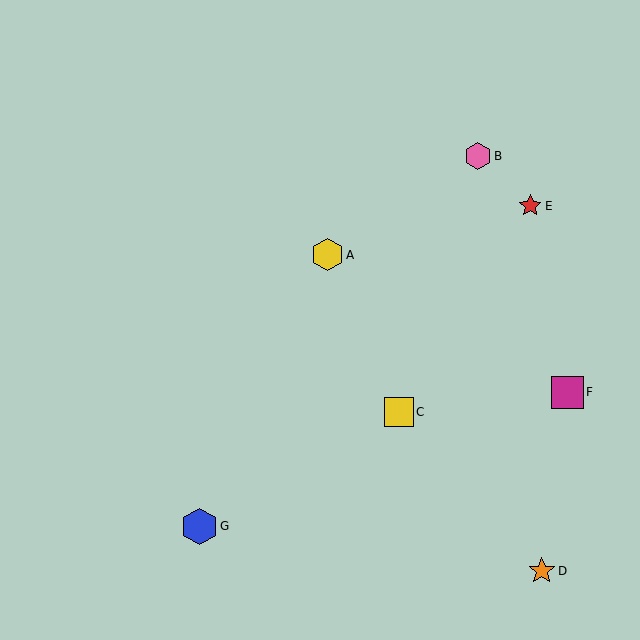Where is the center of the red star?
The center of the red star is at (530, 206).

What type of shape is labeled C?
Shape C is a yellow square.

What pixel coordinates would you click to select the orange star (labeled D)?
Click at (542, 571) to select the orange star D.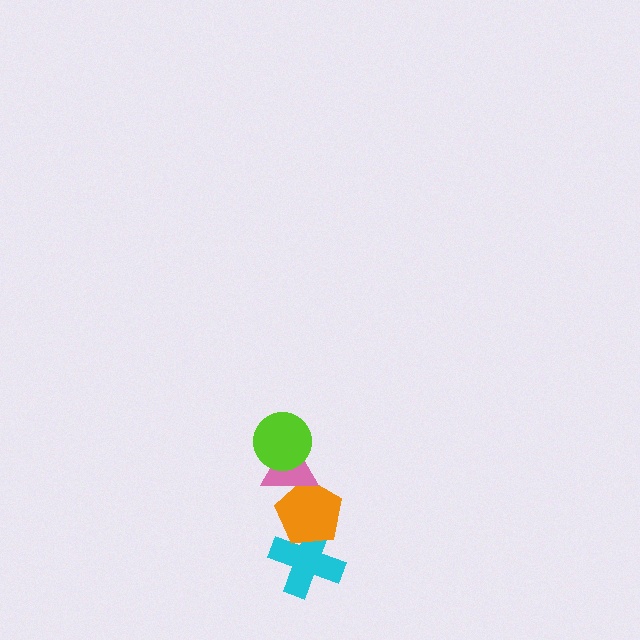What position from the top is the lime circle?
The lime circle is 1st from the top.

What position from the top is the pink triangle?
The pink triangle is 2nd from the top.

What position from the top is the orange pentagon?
The orange pentagon is 3rd from the top.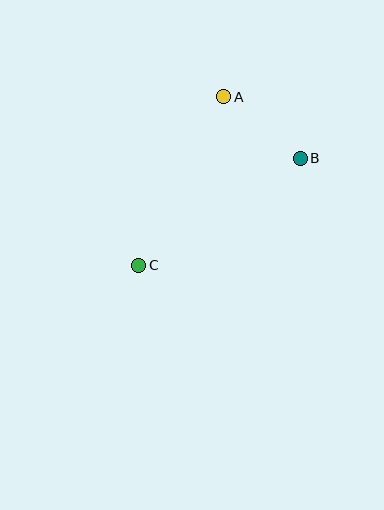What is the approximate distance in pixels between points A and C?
The distance between A and C is approximately 189 pixels.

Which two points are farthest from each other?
Points B and C are farthest from each other.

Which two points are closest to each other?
Points A and B are closest to each other.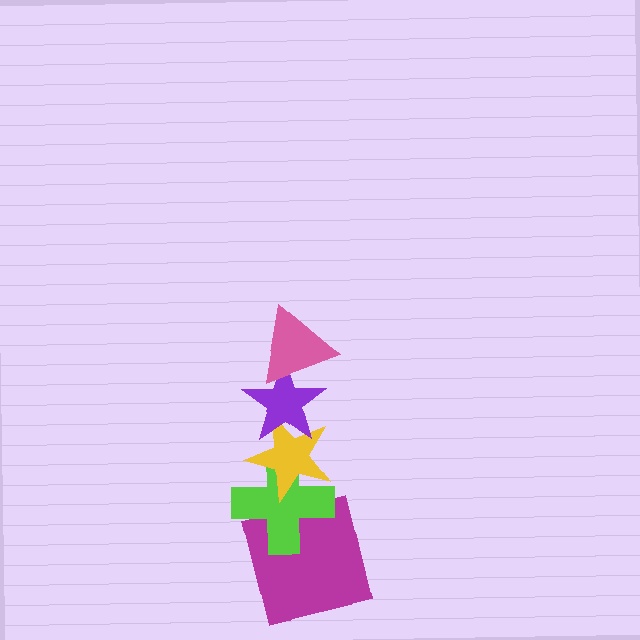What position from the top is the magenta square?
The magenta square is 5th from the top.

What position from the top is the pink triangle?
The pink triangle is 1st from the top.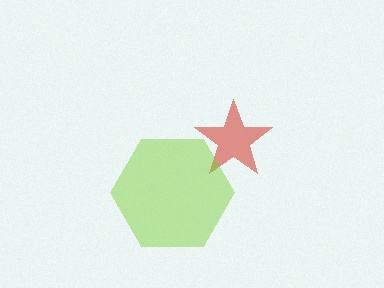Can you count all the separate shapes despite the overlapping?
Yes, there are 2 separate shapes.